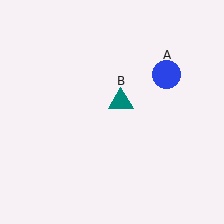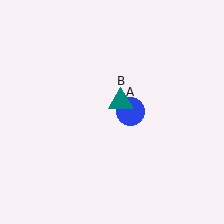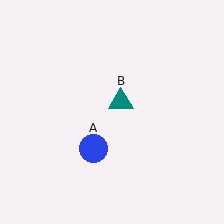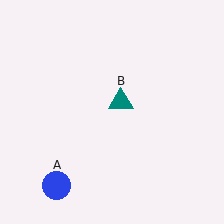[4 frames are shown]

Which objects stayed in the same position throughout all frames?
Teal triangle (object B) remained stationary.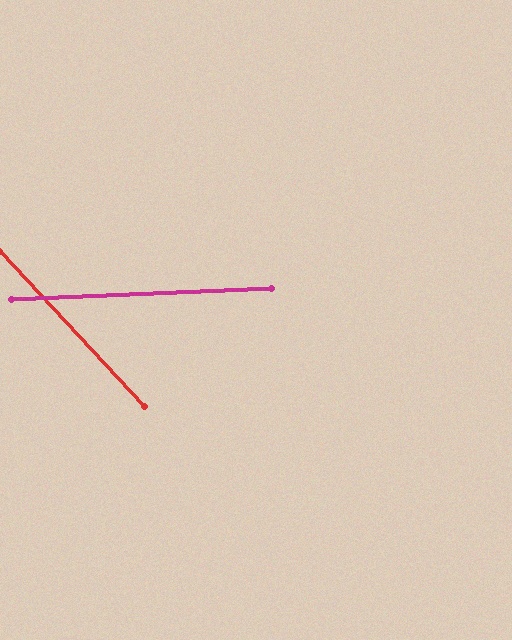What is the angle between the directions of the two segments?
Approximately 49 degrees.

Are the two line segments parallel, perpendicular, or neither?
Neither parallel nor perpendicular — they differ by about 49°.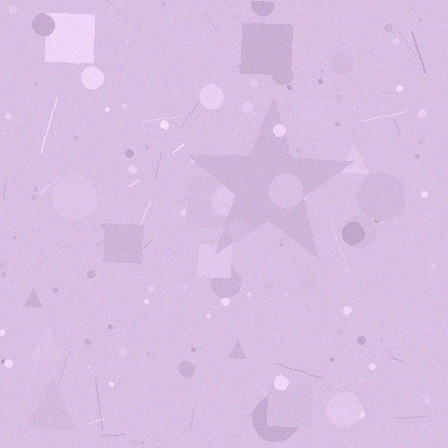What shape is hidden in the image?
A star is hidden in the image.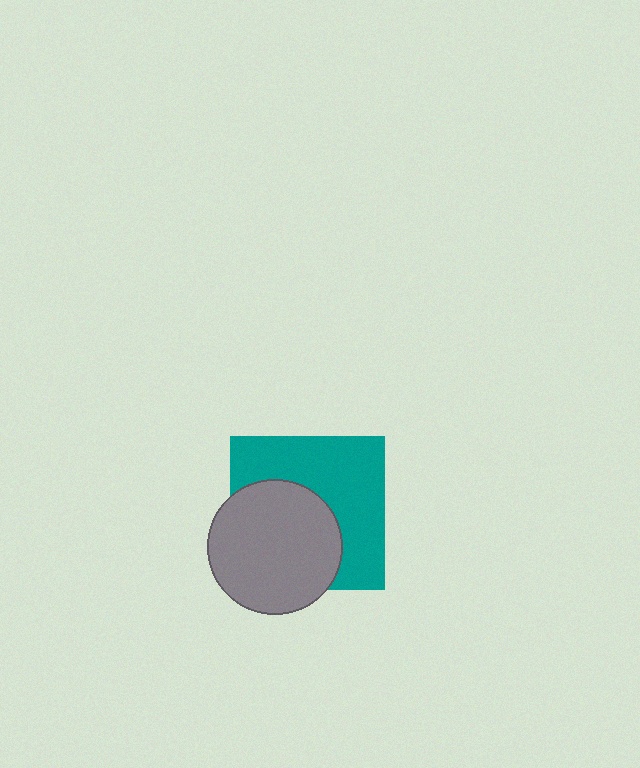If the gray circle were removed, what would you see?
You would see the complete teal square.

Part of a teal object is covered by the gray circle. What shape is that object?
It is a square.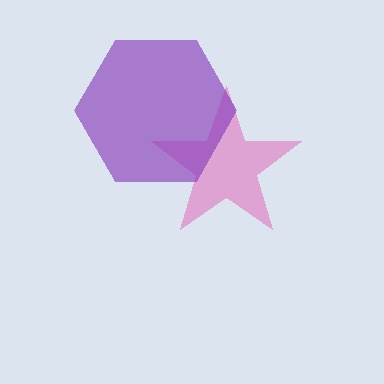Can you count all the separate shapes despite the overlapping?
Yes, there are 2 separate shapes.